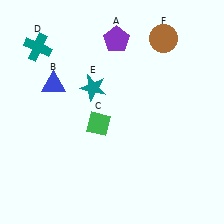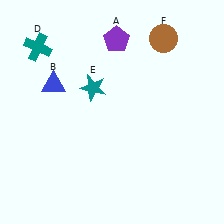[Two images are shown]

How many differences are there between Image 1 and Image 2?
There is 1 difference between the two images.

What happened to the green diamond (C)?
The green diamond (C) was removed in Image 2. It was in the bottom-left area of Image 1.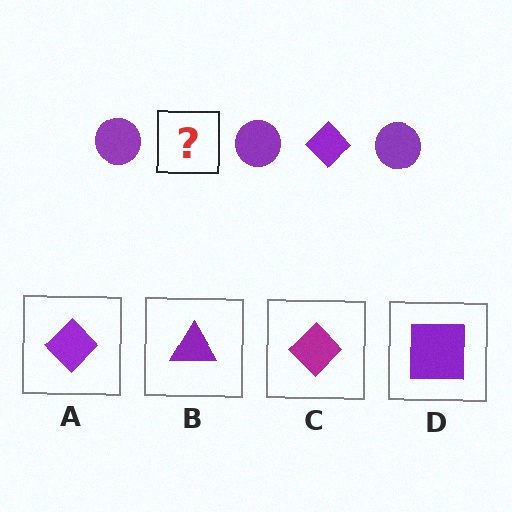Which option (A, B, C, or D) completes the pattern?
A.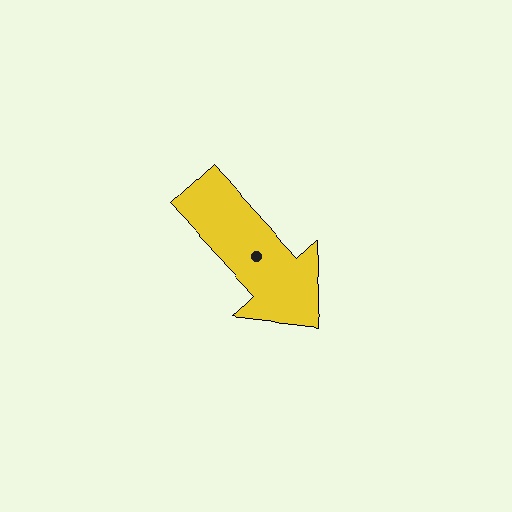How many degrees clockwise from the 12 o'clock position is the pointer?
Approximately 137 degrees.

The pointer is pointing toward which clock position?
Roughly 5 o'clock.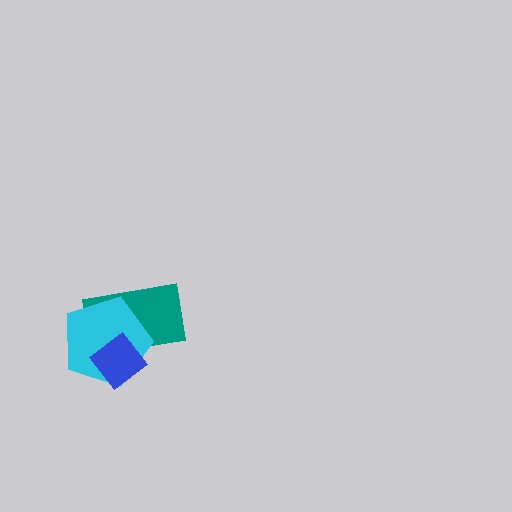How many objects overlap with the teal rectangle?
2 objects overlap with the teal rectangle.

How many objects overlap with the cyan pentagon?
2 objects overlap with the cyan pentagon.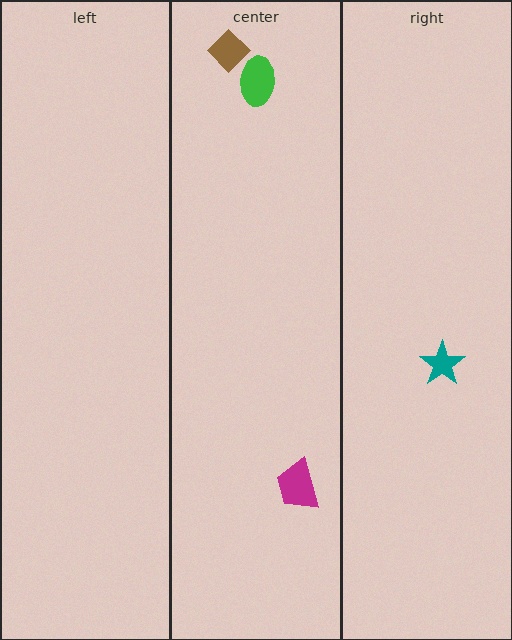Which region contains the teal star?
The right region.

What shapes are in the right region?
The teal star.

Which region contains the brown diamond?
The center region.